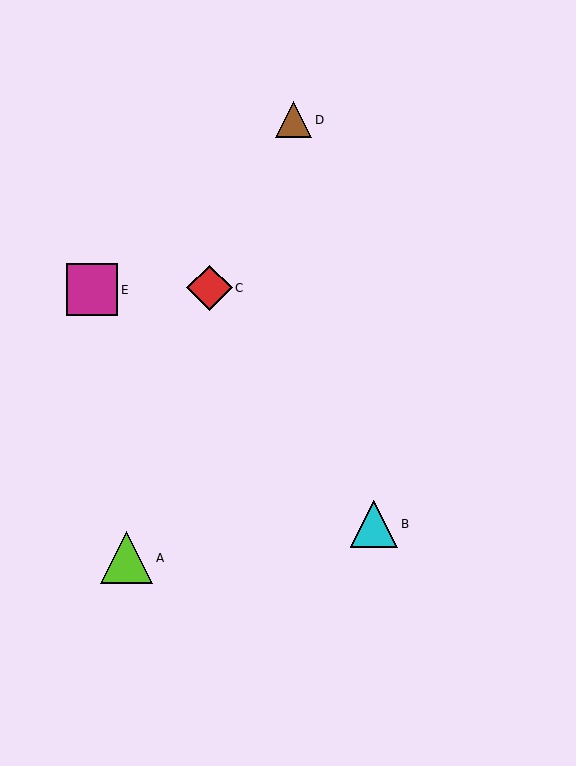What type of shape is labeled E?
Shape E is a magenta square.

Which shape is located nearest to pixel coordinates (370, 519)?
The cyan triangle (labeled B) at (374, 524) is nearest to that location.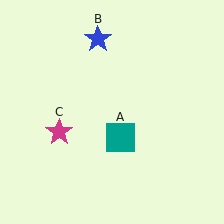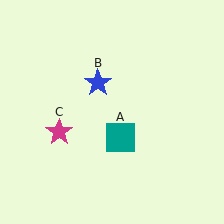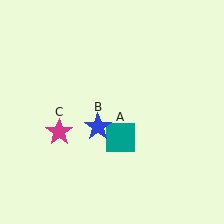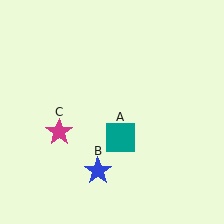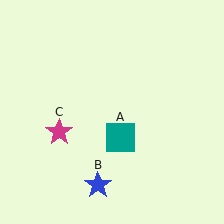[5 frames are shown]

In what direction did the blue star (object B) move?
The blue star (object B) moved down.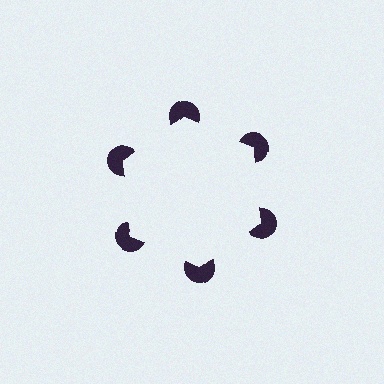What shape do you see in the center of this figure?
An illusory hexagon — its edges are inferred from the aligned wedge cuts in the pac-man discs, not physically drawn.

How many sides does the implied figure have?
6 sides.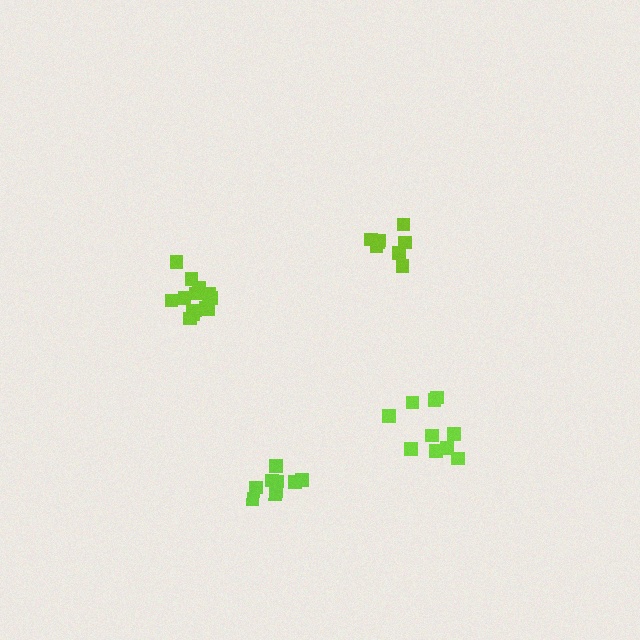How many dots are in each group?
Group 1: 14 dots, Group 2: 8 dots, Group 3: 10 dots, Group 4: 8 dots (40 total).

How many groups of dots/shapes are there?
There are 4 groups.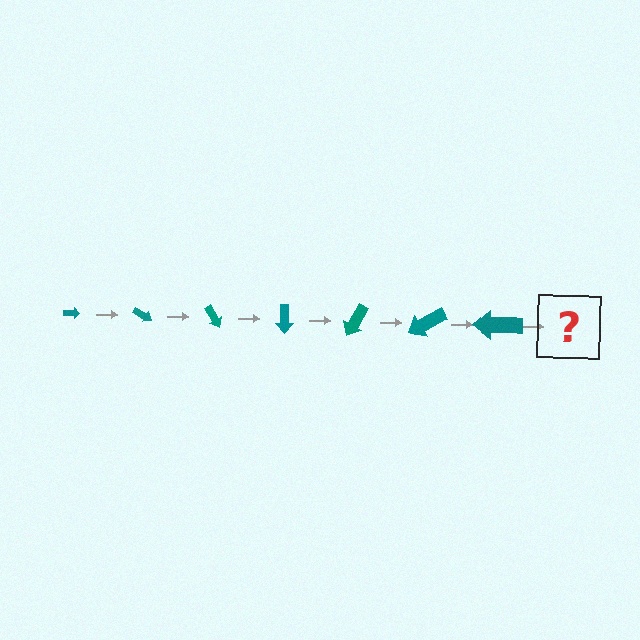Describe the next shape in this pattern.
It should be an arrow, larger than the previous one and rotated 210 degrees from the start.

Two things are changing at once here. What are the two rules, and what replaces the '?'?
The two rules are that the arrow grows larger each step and it rotates 30 degrees each step. The '?' should be an arrow, larger than the previous one and rotated 210 degrees from the start.